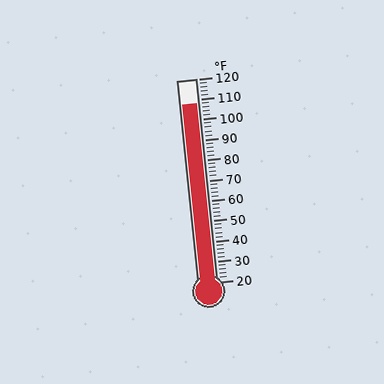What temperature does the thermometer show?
The thermometer shows approximately 108°F.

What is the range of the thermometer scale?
The thermometer scale ranges from 20°F to 120°F.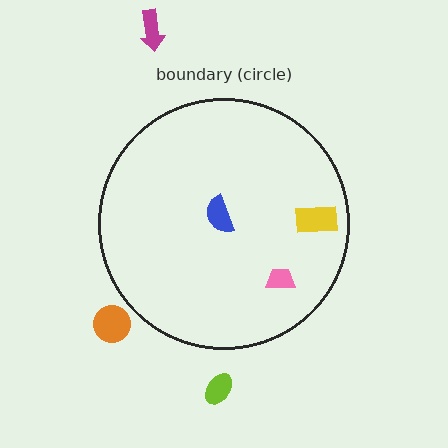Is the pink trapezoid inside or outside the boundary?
Inside.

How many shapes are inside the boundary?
3 inside, 3 outside.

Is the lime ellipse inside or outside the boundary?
Outside.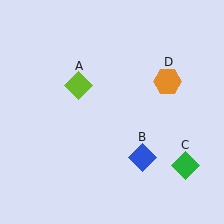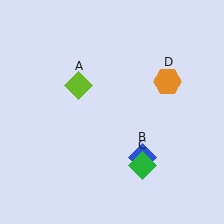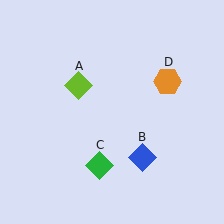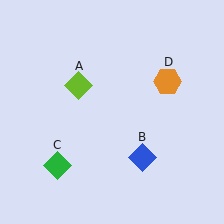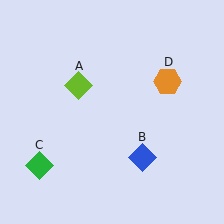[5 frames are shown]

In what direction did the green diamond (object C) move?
The green diamond (object C) moved left.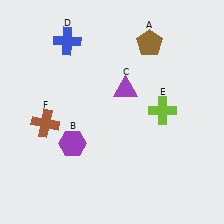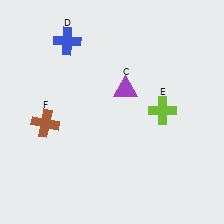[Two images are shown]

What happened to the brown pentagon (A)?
The brown pentagon (A) was removed in Image 2. It was in the top-right area of Image 1.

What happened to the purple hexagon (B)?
The purple hexagon (B) was removed in Image 2. It was in the bottom-left area of Image 1.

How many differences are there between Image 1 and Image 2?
There are 2 differences between the two images.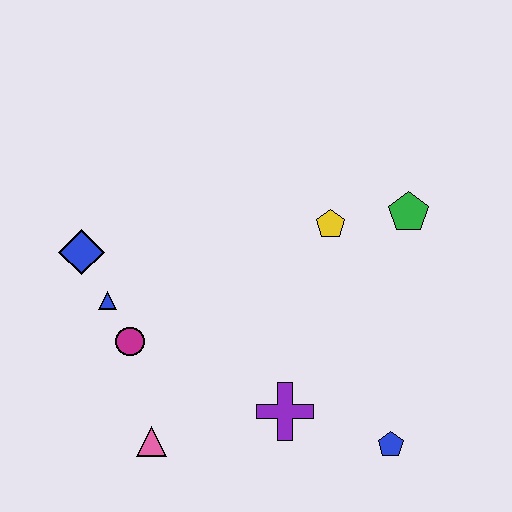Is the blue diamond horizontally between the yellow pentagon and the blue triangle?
No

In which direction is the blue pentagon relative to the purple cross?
The blue pentagon is to the right of the purple cross.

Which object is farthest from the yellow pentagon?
The pink triangle is farthest from the yellow pentagon.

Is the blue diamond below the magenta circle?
No